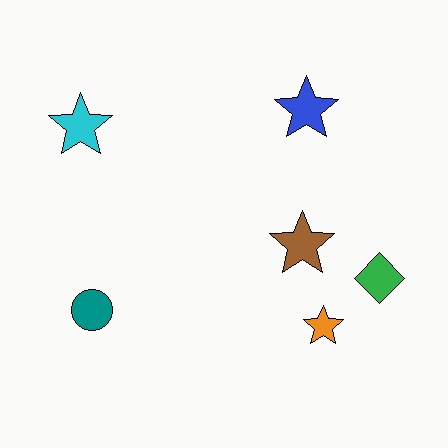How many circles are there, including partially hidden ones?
There is 1 circle.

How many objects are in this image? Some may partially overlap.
There are 6 objects.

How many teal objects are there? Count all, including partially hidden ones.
There is 1 teal object.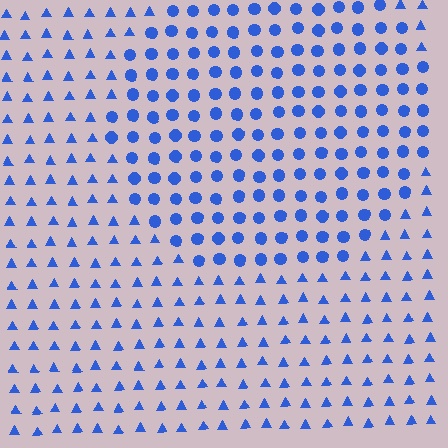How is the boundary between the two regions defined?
The boundary is defined by a change in element shape: circles inside vs. triangles outside. All elements share the same color and spacing.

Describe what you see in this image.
The image is filled with small blue elements arranged in a uniform grid. A circle-shaped region contains circles, while the surrounding area contains triangles. The boundary is defined purely by the change in element shape.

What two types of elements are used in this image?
The image uses circles inside the circle region and triangles outside it.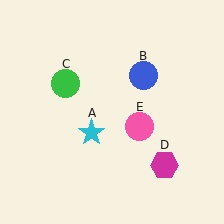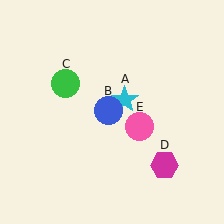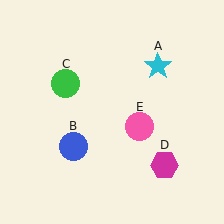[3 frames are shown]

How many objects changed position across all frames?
2 objects changed position: cyan star (object A), blue circle (object B).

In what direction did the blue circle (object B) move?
The blue circle (object B) moved down and to the left.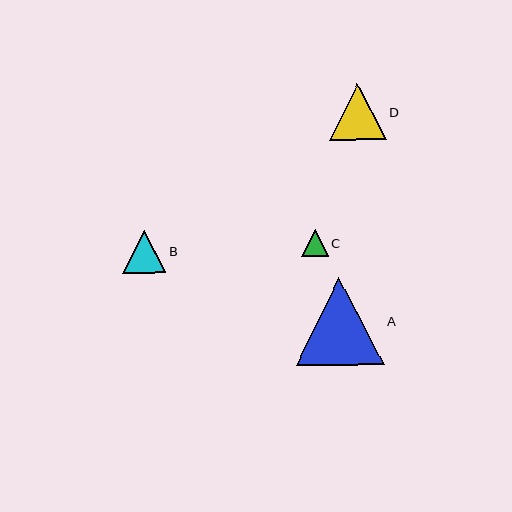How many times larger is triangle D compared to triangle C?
Triangle D is approximately 2.2 times the size of triangle C.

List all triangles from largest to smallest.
From largest to smallest: A, D, B, C.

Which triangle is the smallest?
Triangle C is the smallest with a size of approximately 26 pixels.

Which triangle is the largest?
Triangle A is the largest with a size of approximately 88 pixels.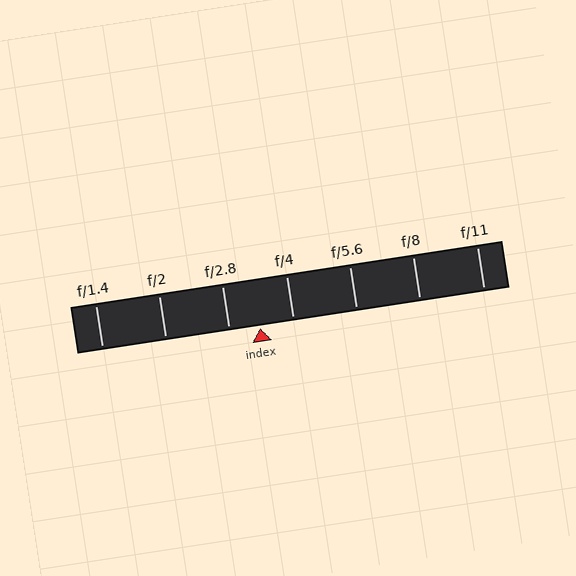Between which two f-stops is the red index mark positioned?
The index mark is between f/2.8 and f/4.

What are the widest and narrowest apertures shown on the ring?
The widest aperture shown is f/1.4 and the narrowest is f/11.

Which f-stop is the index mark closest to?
The index mark is closest to f/2.8.